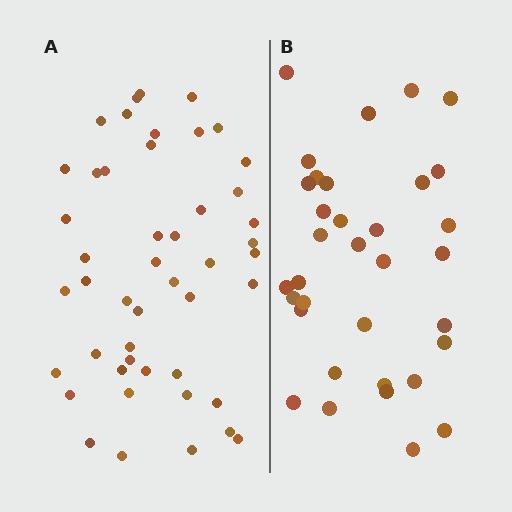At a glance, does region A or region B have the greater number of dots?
Region A (the left region) has more dots.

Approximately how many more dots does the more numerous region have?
Region A has approximately 15 more dots than region B.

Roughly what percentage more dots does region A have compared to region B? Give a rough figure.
About 40% more.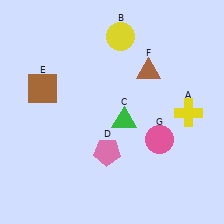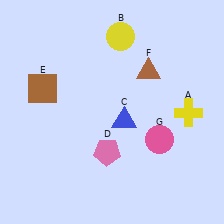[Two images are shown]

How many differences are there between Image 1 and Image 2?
There is 1 difference between the two images.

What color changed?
The triangle (C) changed from green in Image 1 to blue in Image 2.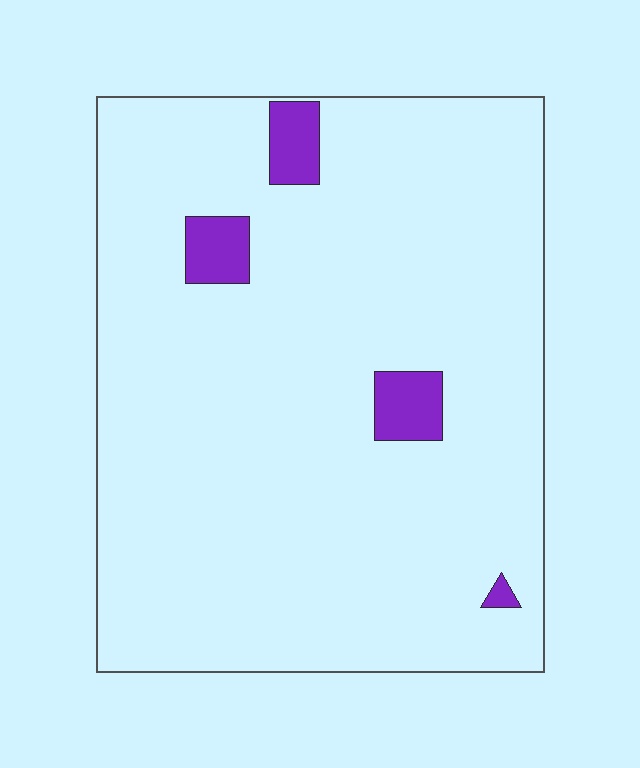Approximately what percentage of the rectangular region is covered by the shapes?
Approximately 5%.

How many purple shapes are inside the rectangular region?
4.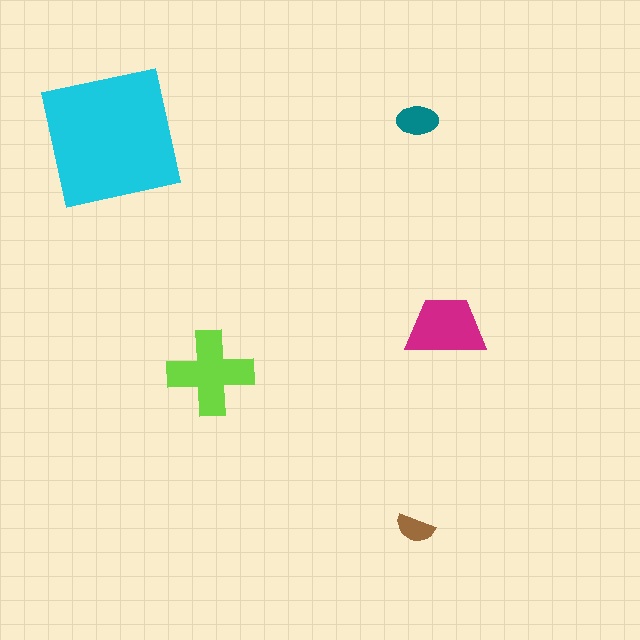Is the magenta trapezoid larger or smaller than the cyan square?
Smaller.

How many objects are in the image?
There are 5 objects in the image.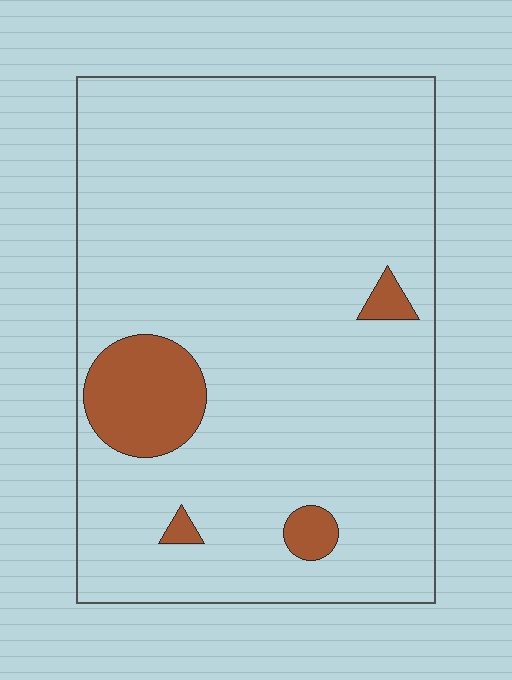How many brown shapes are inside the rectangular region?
4.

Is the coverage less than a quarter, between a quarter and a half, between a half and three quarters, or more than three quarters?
Less than a quarter.